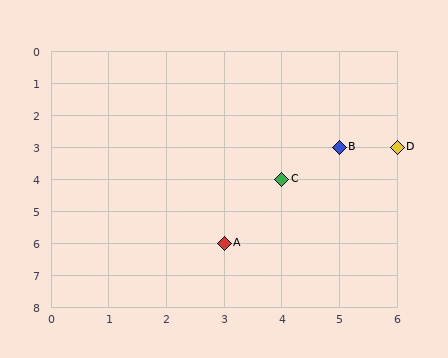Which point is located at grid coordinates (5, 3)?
Point B is at (5, 3).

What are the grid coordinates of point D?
Point D is at grid coordinates (6, 3).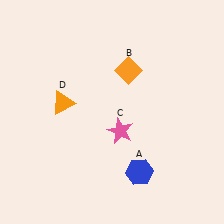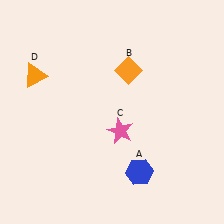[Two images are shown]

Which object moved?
The orange triangle (D) moved left.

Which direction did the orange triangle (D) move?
The orange triangle (D) moved left.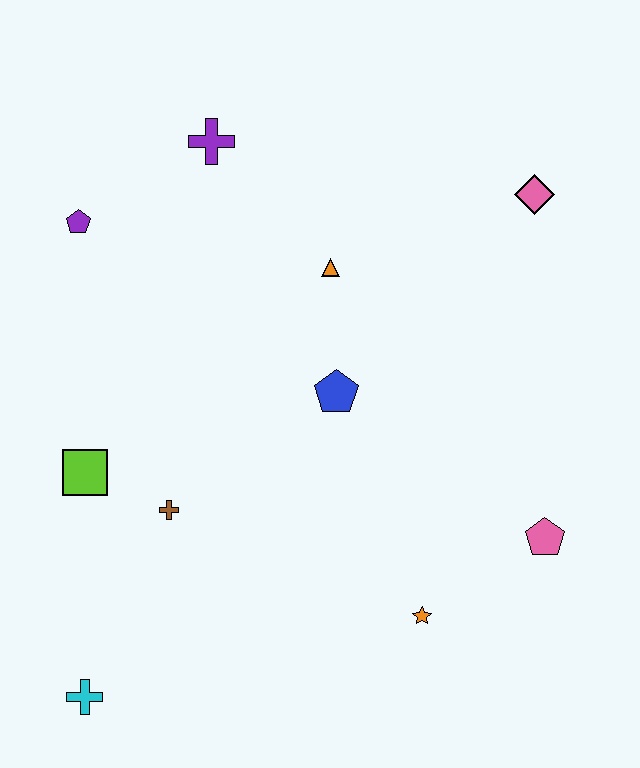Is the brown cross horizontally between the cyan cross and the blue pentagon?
Yes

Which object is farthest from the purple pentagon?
The pink pentagon is farthest from the purple pentagon.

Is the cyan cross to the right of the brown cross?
No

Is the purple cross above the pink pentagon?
Yes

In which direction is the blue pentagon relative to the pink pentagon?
The blue pentagon is to the left of the pink pentagon.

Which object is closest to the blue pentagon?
The orange triangle is closest to the blue pentagon.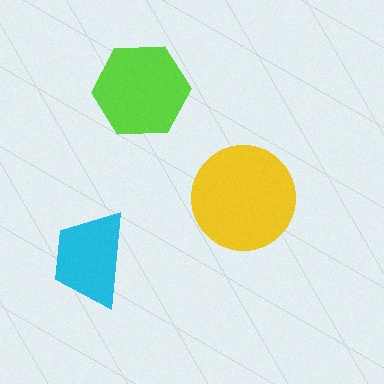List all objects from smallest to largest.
The cyan trapezoid, the lime hexagon, the yellow circle.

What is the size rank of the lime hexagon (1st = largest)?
2nd.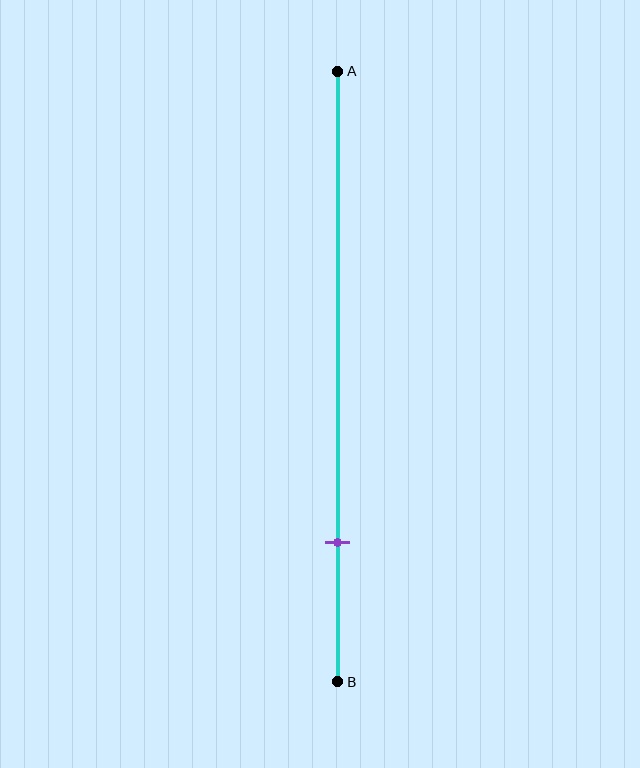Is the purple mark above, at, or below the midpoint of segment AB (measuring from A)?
The purple mark is below the midpoint of segment AB.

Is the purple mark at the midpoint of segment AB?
No, the mark is at about 75% from A, not at the 50% midpoint.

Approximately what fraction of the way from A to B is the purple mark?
The purple mark is approximately 75% of the way from A to B.